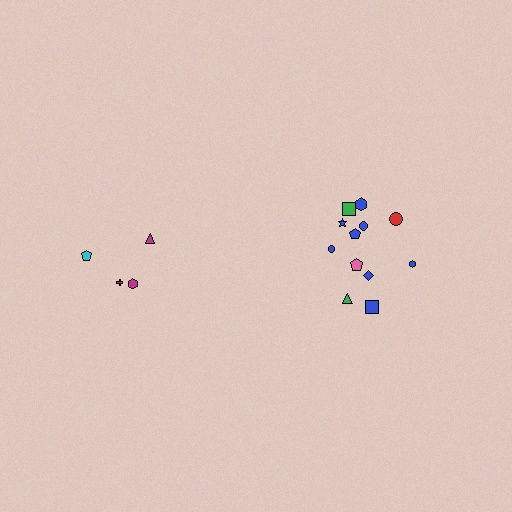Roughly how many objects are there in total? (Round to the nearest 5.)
Roughly 15 objects in total.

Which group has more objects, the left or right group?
The right group.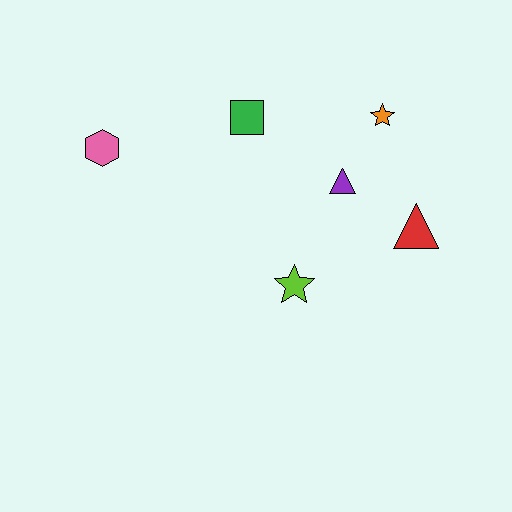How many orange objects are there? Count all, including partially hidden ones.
There is 1 orange object.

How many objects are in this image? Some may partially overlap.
There are 6 objects.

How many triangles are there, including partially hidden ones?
There are 2 triangles.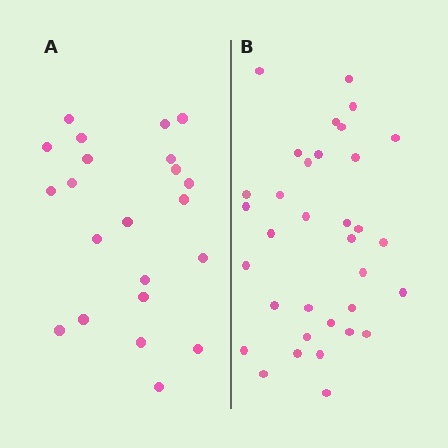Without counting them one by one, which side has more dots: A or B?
Region B (the right region) has more dots.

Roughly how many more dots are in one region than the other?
Region B has roughly 12 or so more dots than region A.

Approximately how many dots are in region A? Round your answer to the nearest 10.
About 20 dots. (The exact count is 22, which rounds to 20.)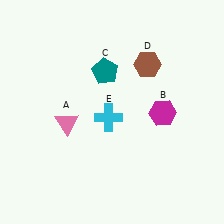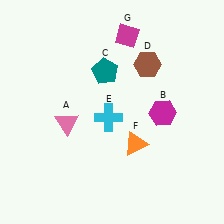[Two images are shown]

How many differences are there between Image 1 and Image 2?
There are 2 differences between the two images.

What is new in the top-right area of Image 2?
A magenta diamond (G) was added in the top-right area of Image 2.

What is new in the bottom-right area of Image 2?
An orange triangle (F) was added in the bottom-right area of Image 2.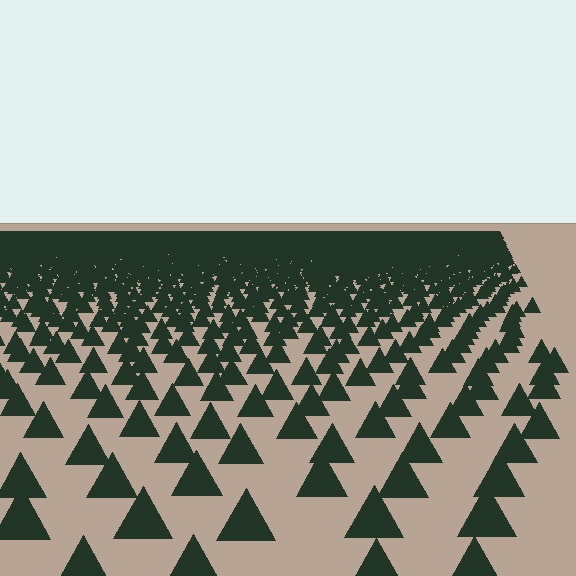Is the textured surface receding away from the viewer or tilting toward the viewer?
The surface is receding away from the viewer. Texture elements get smaller and denser toward the top.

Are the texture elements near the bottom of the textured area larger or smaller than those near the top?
Larger. Near the bottom, elements are closer to the viewer and appear at a bigger on-screen size.